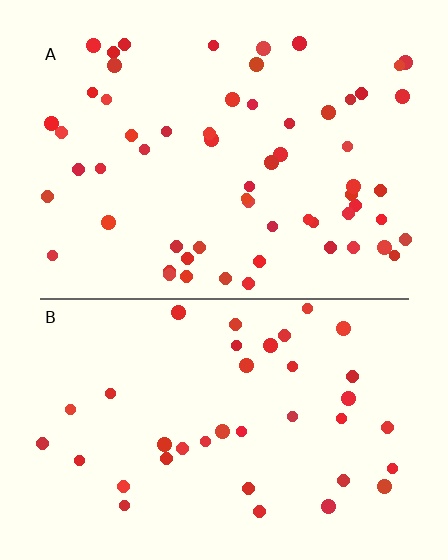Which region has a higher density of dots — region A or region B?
A (the top).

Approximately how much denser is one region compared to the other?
Approximately 1.6× — region A over region B.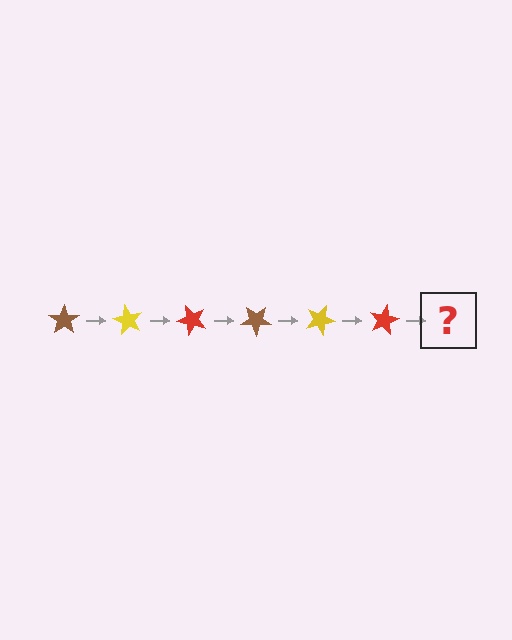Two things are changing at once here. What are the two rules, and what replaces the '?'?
The two rules are that it rotates 60 degrees each step and the color cycles through brown, yellow, and red. The '?' should be a brown star, rotated 360 degrees from the start.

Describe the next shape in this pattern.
It should be a brown star, rotated 360 degrees from the start.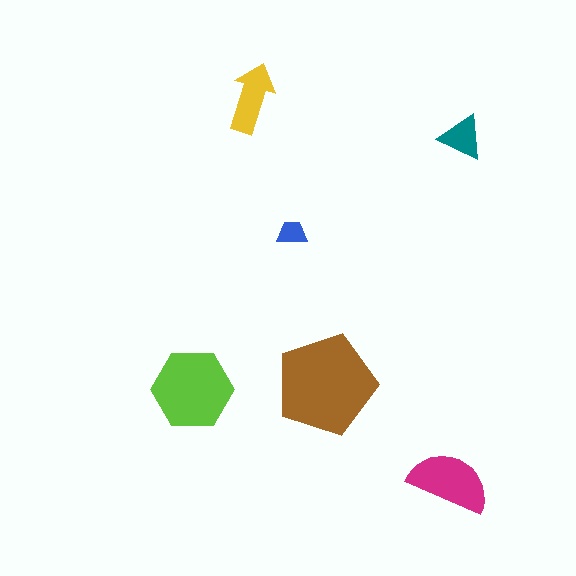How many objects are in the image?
There are 6 objects in the image.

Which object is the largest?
The brown pentagon.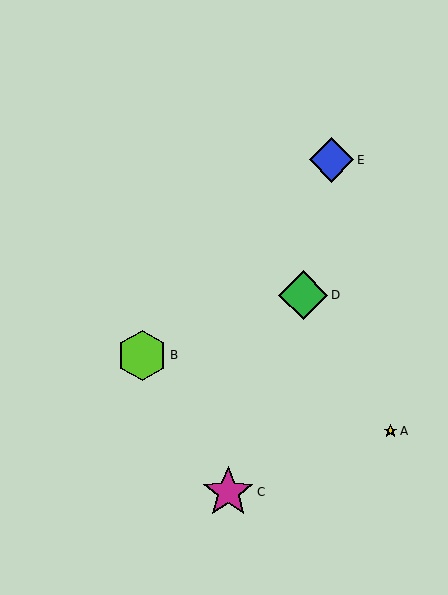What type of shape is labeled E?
Shape E is a blue diamond.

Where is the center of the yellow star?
The center of the yellow star is at (391, 431).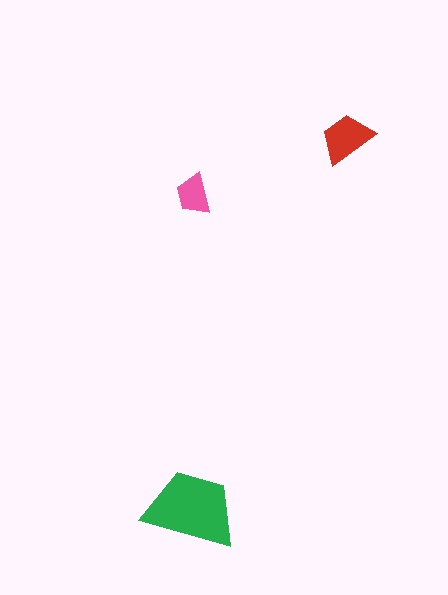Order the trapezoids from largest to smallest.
the green one, the red one, the pink one.